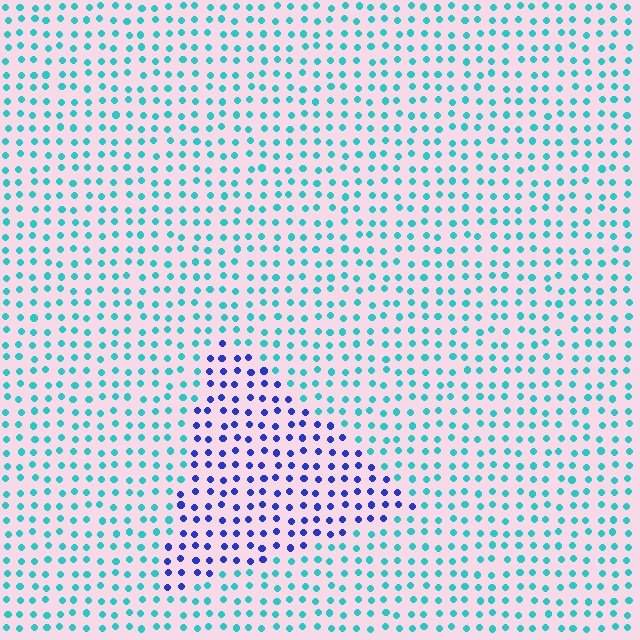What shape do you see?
I see a triangle.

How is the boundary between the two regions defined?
The boundary is defined purely by a slight shift in hue (about 56 degrees). Spacing, size, and orientation are identical on both sides.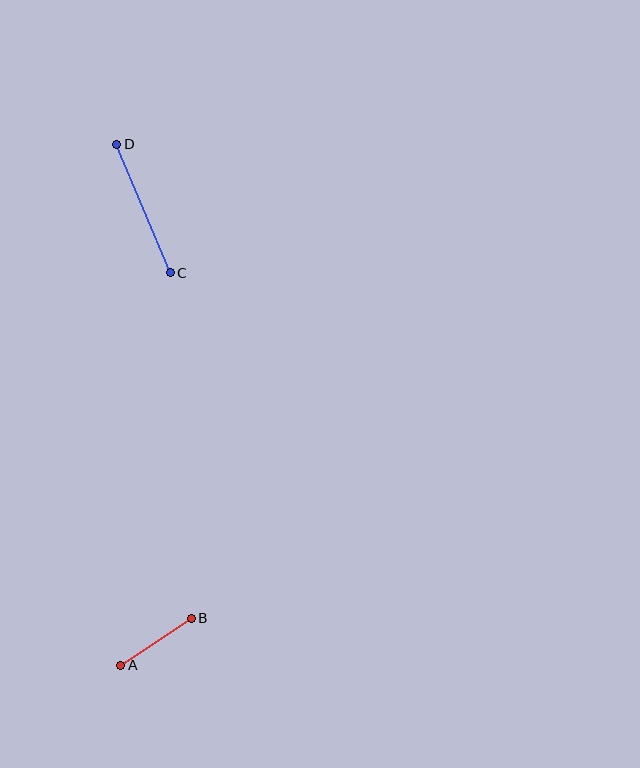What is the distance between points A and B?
The distance is approximately 84 pixels.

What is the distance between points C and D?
The distance is approximately 139 pixels.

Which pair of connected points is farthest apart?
Points C and D are farthest apart.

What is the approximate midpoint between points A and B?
The midpoint is at approximately (156, 642) pixels.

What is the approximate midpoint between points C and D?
The midpoint is at approximately (144, 208) pixels.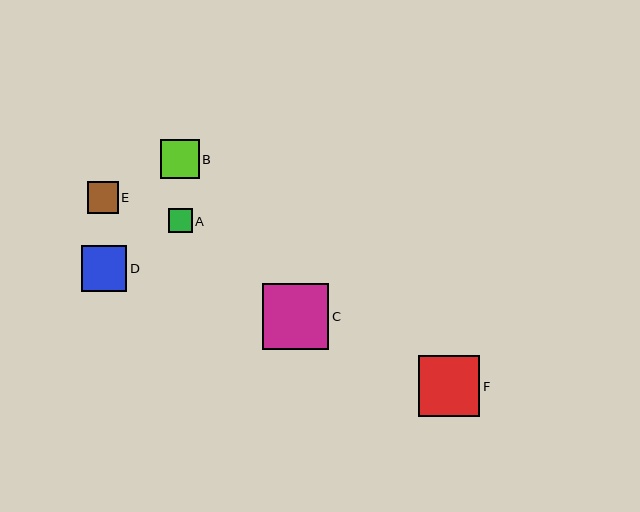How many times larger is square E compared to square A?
Square E is approximately 1.3 times the size of square A.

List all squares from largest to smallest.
From largest to smallest: C, F, D, B, E, A.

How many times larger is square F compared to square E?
Square F is approximately 1.9 times the size of square E.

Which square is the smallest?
Square A is the smallest with a size of approximately 24 pixels.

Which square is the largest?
Square C is the largest with a size of approximately 66 pixels.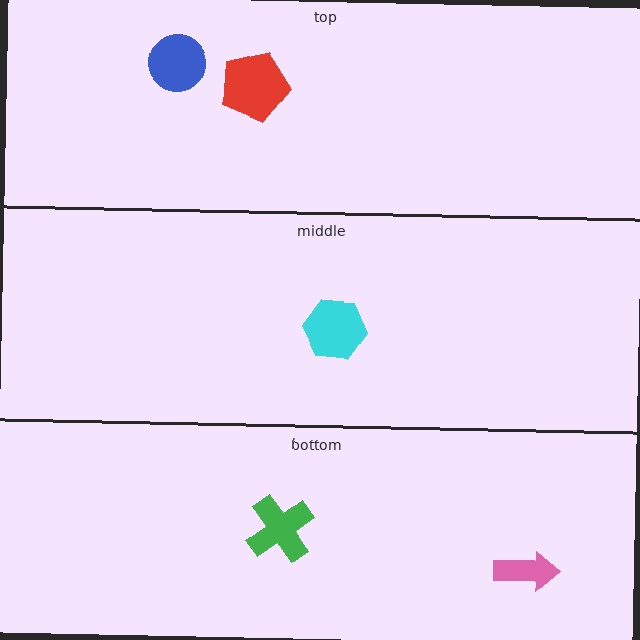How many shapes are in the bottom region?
2.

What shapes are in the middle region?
The cyan hexagon.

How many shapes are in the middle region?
1.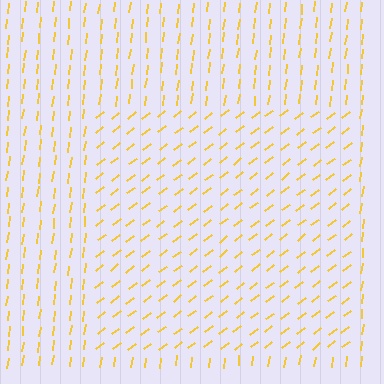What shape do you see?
I see a rectangle.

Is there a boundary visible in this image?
Yes, there is a texture boundary formed by a change in line orientation.